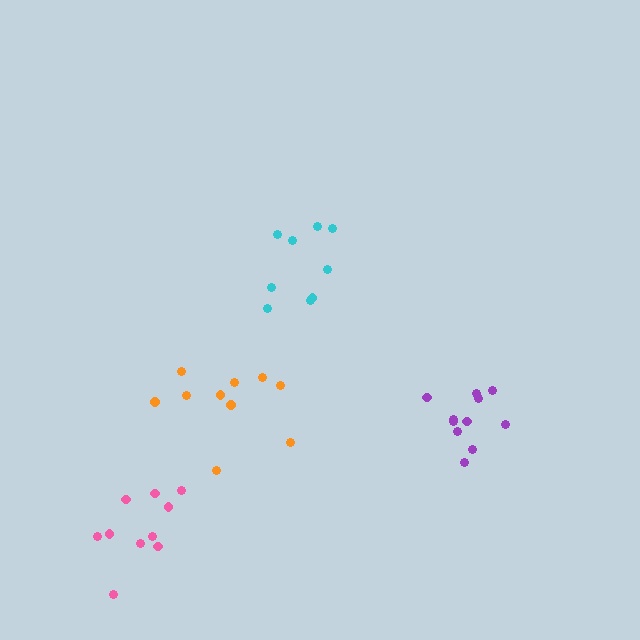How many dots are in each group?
Group 1: 10 dots, Group 2: 11 dots, Group 3: 10 dots, Group 4: 9 dots (40 total).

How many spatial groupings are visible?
There are 4 spatial groupings.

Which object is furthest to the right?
The purple cluster is rightmost.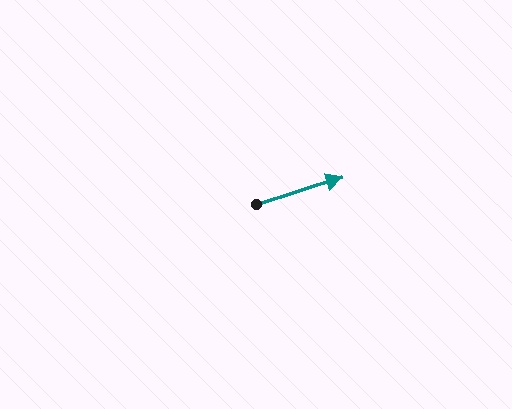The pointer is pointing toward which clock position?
Roughly 2 o'clock.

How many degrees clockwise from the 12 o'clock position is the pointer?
Approximately 72 degrees.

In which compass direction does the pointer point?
East.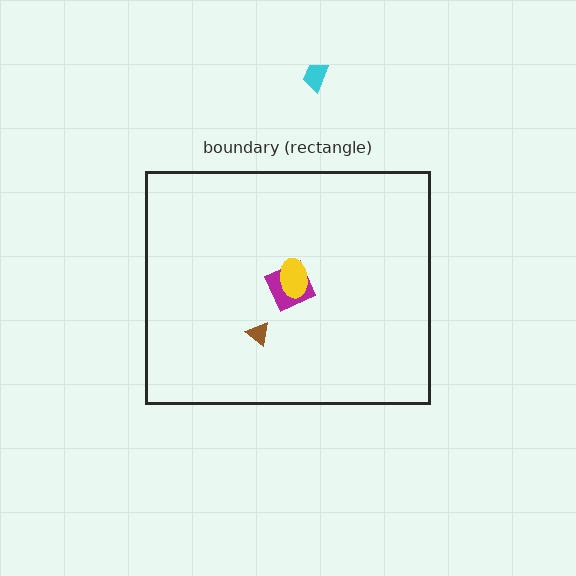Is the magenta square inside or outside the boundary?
Inside.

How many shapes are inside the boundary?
3 inside, 1 outside.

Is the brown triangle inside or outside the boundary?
Inside.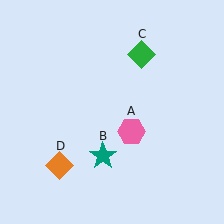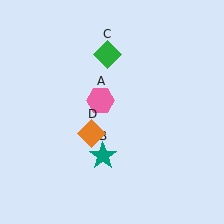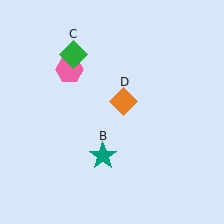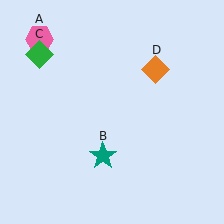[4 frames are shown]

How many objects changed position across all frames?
3 objects changed position: pink hexagon (object A), green diamond (object C), orange diamond (object D).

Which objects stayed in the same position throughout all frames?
Teal star (object B) remained stationary.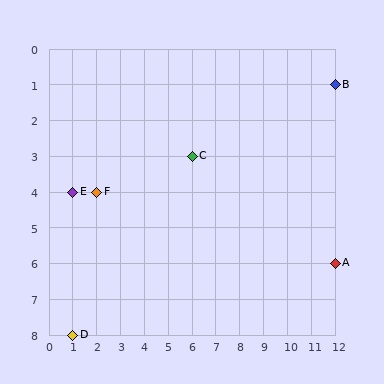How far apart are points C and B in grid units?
Points C and B are 6 columns and 2 rows apart (about 6.3 grid units diagonally).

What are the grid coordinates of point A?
Point A is at grid coordinates (12, 6).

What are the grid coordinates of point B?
Point B is at grid coordinates (12, 1).